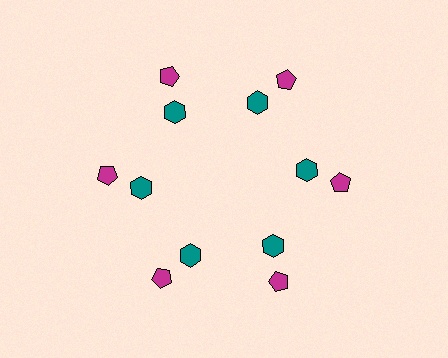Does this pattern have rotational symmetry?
Yes, this pattern has 6-fold rotational symmetry. It looks the same after rotating 60 degrees around the center.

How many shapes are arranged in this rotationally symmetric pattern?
There are 12 shapes, arranged in 6 groups of 2.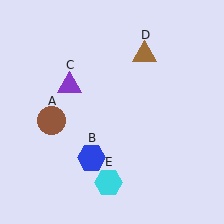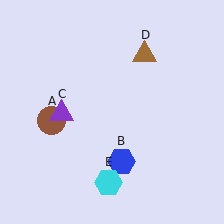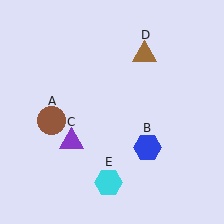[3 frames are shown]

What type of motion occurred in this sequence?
The blue hexagon (object B), purple triangle (object C) rotated counterclockwise around the center of the scene.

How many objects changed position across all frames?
2 objects changed position: blue hexagon (object B), purple triangle (object C).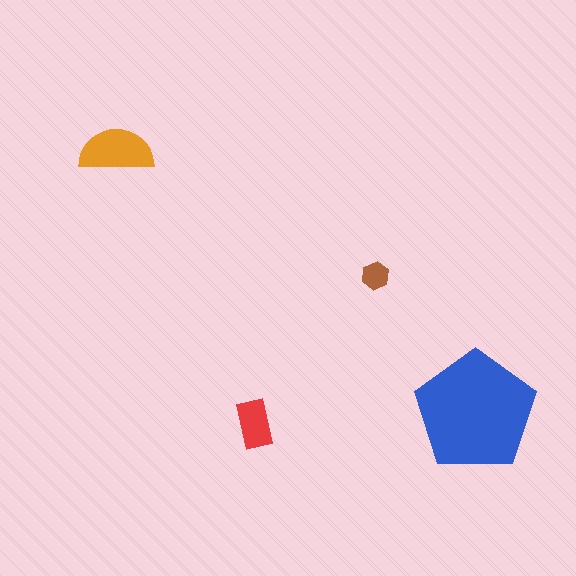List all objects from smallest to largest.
The brown hexagon, the red rectangle, the orange semicircle, the blue pentagon.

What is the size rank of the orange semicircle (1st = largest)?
2nd.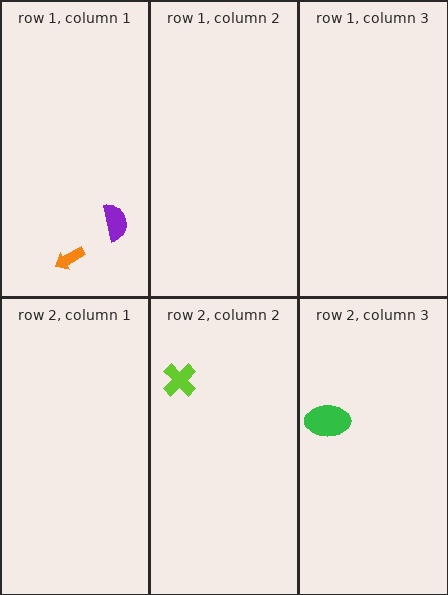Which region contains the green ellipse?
The row 2, column 3 region.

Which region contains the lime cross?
The row 2, column 2 region.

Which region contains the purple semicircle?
The row 1, column 1 region.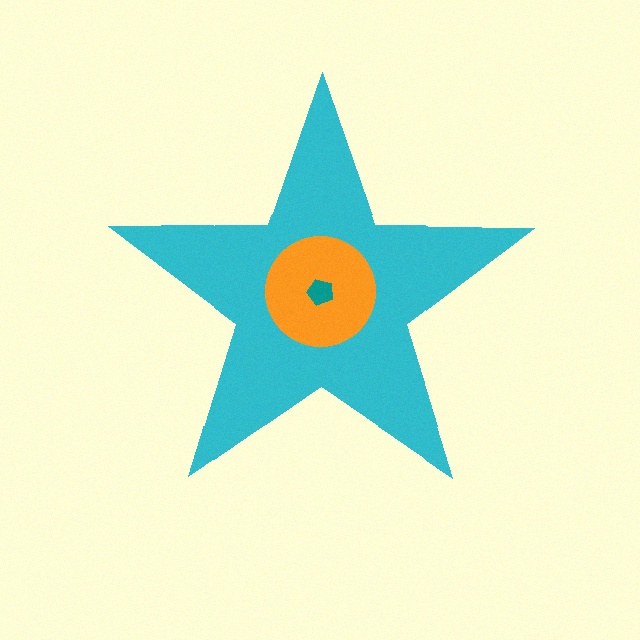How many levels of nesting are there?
3.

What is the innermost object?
The teal pentagon.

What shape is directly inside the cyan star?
The orange circle.